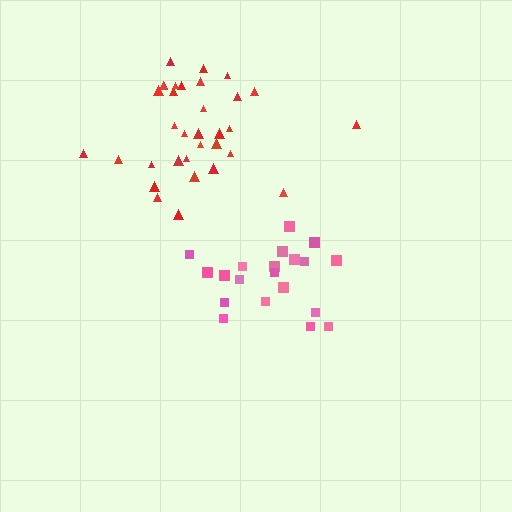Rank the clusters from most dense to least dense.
red, pink.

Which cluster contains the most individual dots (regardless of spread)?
Red (33).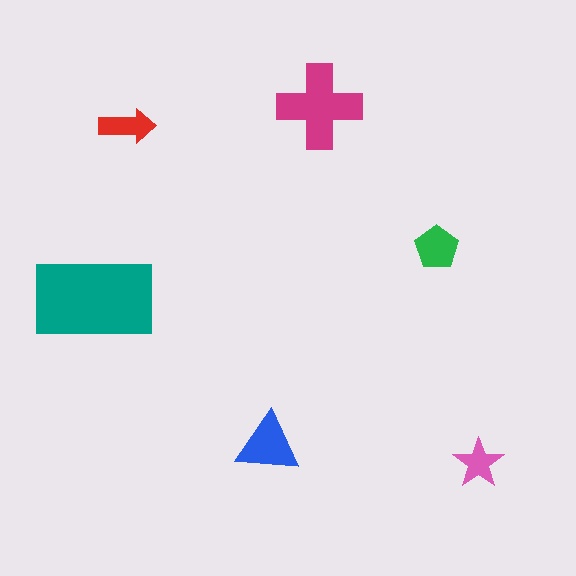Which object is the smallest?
The pink star.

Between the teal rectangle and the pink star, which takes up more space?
The teal rectangle.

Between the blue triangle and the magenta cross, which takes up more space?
The magenta cross.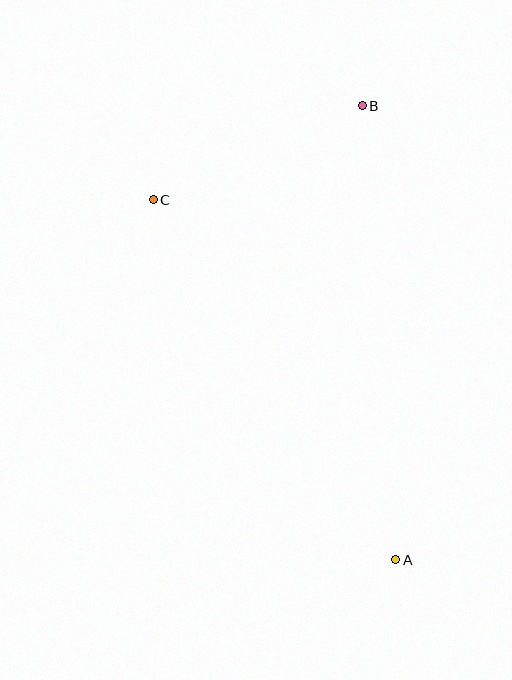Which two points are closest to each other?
Points B and C are closest to each other.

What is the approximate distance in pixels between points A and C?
The distance between A and C is approximately 434 pixels.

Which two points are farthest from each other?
Points A and B are farthest from each other.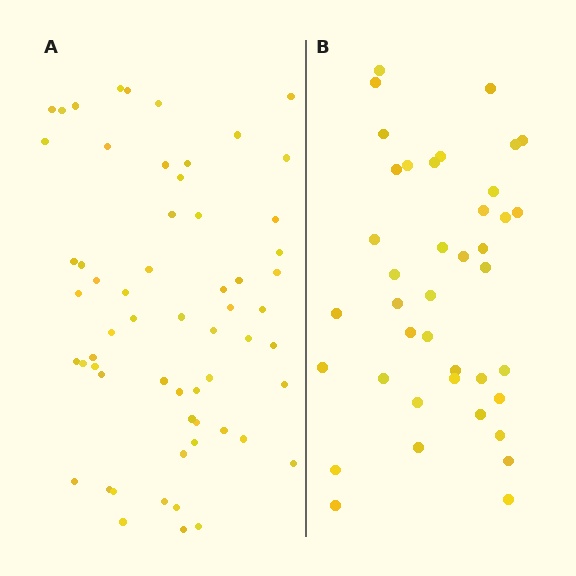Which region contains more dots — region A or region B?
Region A (the left region) has more dots.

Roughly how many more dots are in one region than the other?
Region A has approximately 20 more dots than region B.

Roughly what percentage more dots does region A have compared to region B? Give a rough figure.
About 50% more.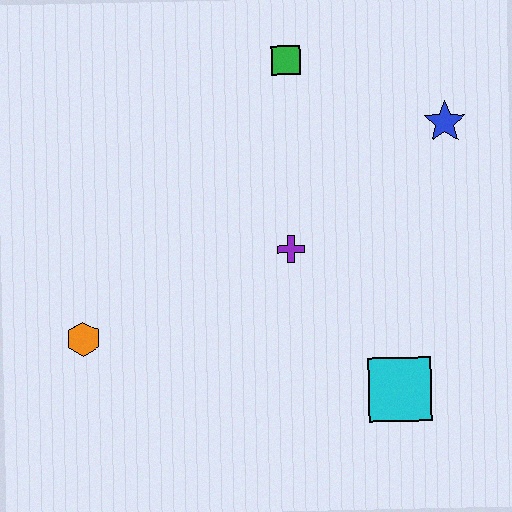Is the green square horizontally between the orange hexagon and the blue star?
Yes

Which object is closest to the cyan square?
The purple cross is closest to the cyan square.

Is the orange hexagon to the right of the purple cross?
No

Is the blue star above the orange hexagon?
Yes